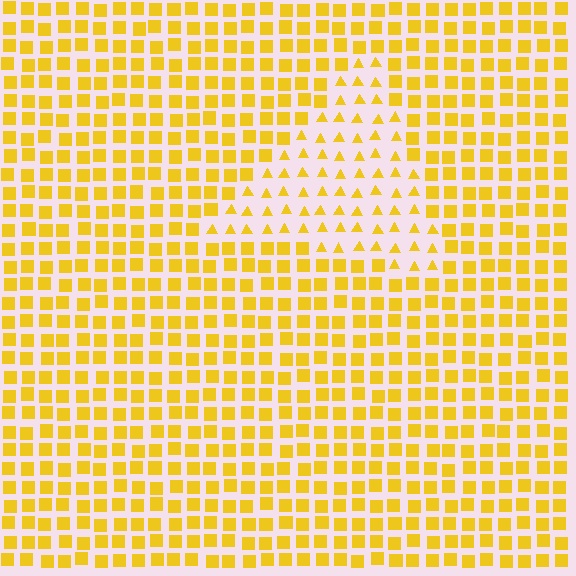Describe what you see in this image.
The image is filled with small yellow elements arranged in a uniform grid. A triangle-shaped region contains triangles, while the surrounding area contains squares. The boundary is defined purely by the change in element shape.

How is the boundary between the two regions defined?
The boundary is defined by a change in element shape: triangles inside vs. squares outside. All elements share the same color and spacing.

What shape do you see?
I see a triangle.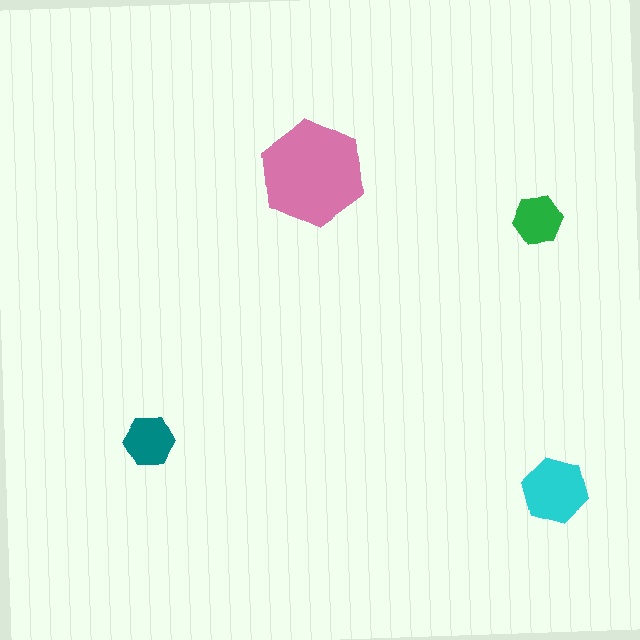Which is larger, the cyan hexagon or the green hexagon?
The cyan one.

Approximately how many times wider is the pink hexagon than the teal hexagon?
About 2 times wider.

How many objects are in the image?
There are 4 objects in the image.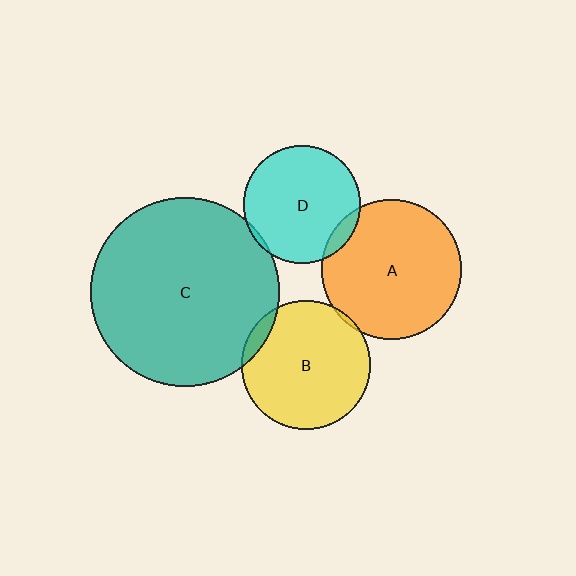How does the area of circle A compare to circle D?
Approximately 1.4 times.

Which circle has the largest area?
Circle C (teal).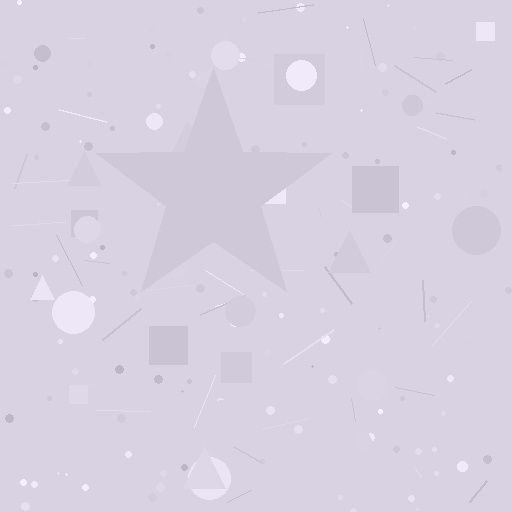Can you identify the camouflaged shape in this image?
The camouflaged shape is a star.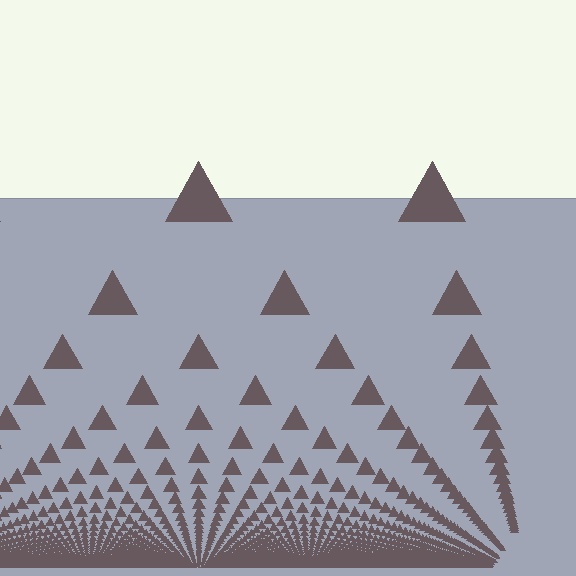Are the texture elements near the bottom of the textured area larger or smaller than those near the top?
Smaller. The gradient is inverted — elements near the bottom are smaller and denser.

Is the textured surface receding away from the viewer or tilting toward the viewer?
The surface appears to tilt toward the viewer. Texture elements get larger and sparser toward the top.